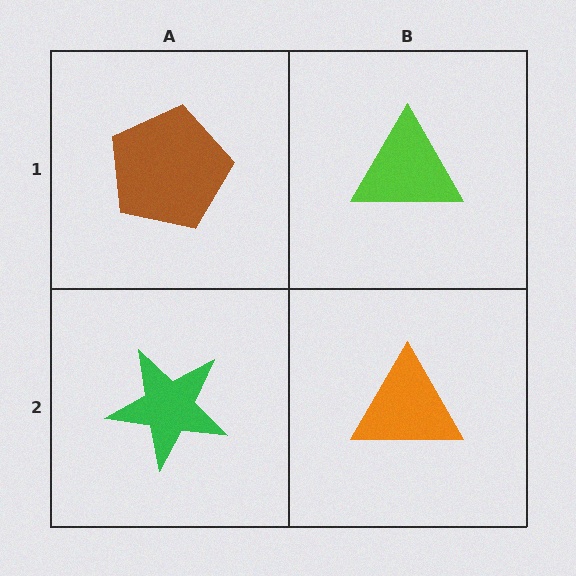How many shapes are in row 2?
2 shapes.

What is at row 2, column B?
An orange triangle.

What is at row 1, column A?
A brown pentagon.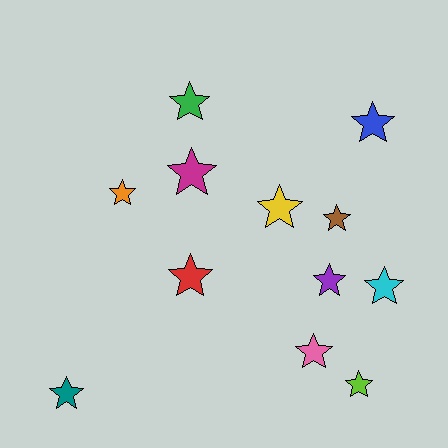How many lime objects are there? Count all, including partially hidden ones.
There is 1 lime object.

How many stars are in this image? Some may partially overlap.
There are 12 stars.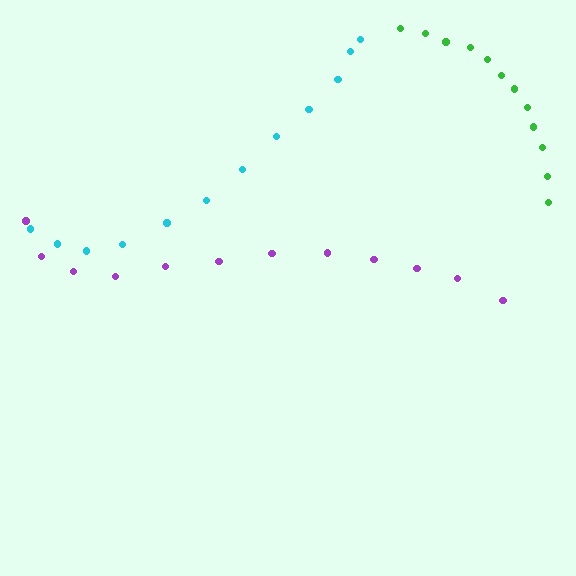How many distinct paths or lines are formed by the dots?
There are 3 distinct paths.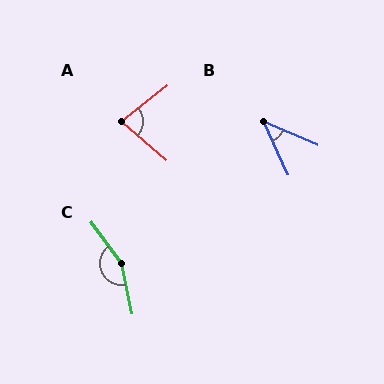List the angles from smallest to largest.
B (42°), A (79°), C (155°).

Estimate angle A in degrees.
Approximately 79 degrees.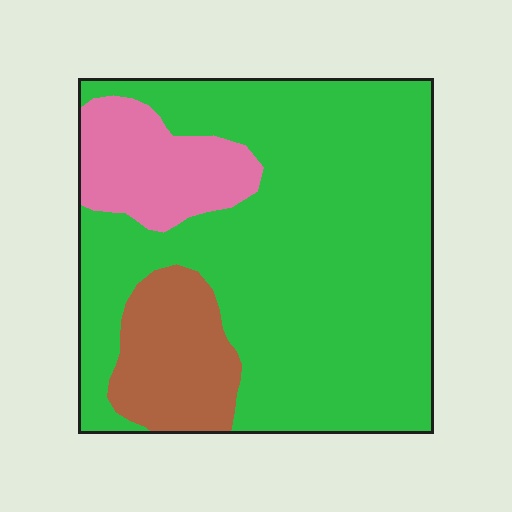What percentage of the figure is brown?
Brown covers about 15% of the figure.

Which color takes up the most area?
Green, at roughly 75%.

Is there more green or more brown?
Green.